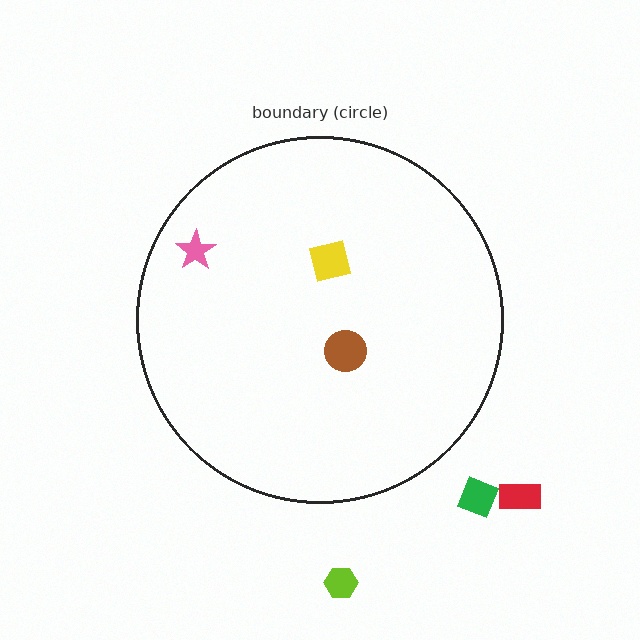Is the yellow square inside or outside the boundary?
Inside.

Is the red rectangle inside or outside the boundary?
Outside.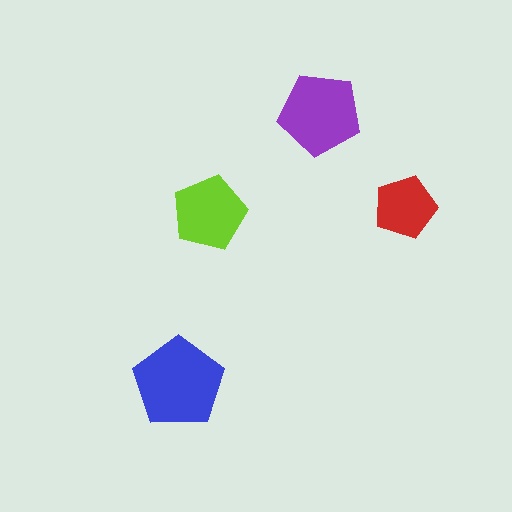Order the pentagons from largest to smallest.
the blue one, the purple one, the lime one, the red one.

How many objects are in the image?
There are 4 objects in the image.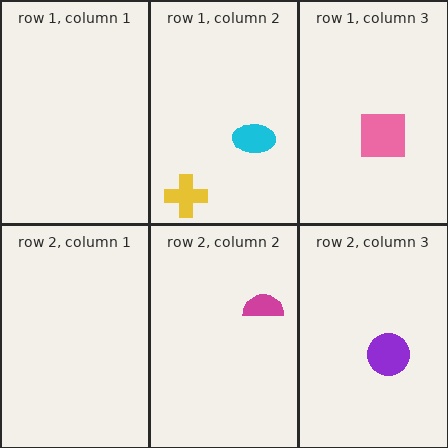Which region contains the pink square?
The row 1, column 3 region.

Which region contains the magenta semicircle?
The row 2, column 2 region.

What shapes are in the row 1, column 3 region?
The pink square.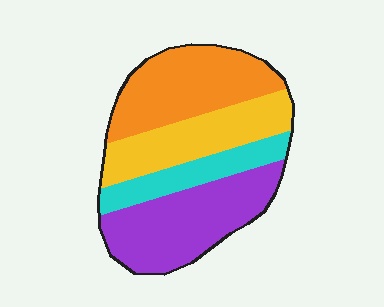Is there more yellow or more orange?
Orange.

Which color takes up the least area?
Cyan, at roughly 15%.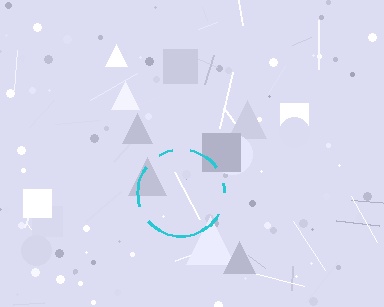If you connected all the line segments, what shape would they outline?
They would outline a circle.